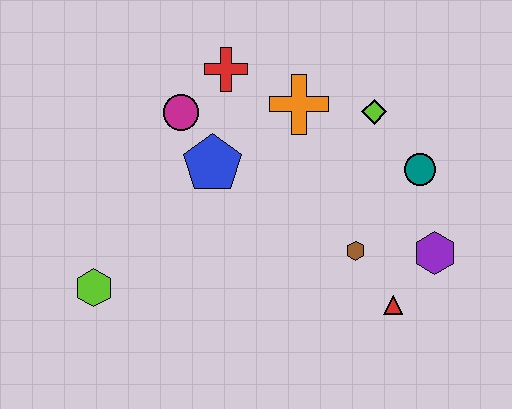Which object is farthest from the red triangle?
The lime hexagon is farthest from the red triangle.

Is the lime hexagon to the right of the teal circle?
No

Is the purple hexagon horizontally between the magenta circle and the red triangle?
No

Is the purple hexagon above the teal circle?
No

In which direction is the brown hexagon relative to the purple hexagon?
The brown hexagon is to the left of the purple hexagon.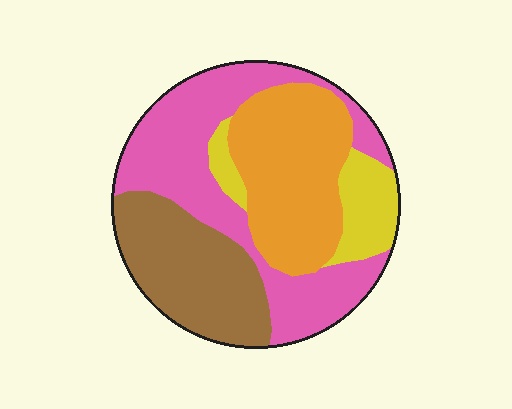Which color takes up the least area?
Yellow, at roughly 10%.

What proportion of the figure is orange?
Orange covers around 30% of the figure.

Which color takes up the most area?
Pink, at roughly 35%.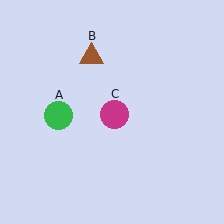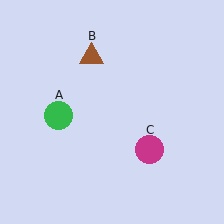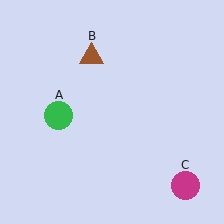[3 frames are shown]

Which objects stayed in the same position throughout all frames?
Green circle (object A) and brown triangle (object B) remained stationary.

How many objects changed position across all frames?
1 object changed position: magenta circle (object C).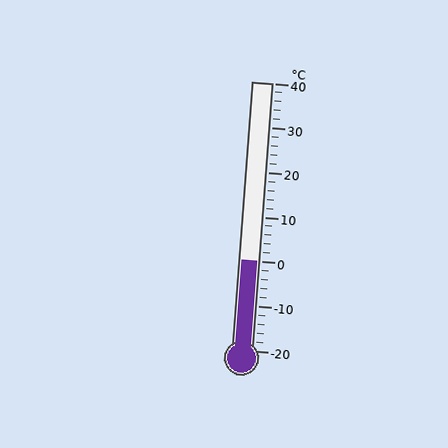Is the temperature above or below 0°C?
The temperature is at 0°C.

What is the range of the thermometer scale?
The thermometer scale ranges from -20°C to 40°C.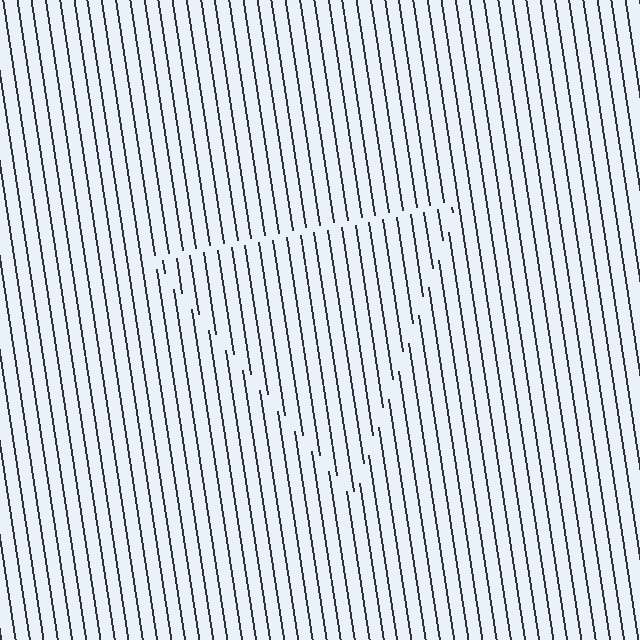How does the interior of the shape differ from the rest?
The interior of the shape contains the same grating, shifted by half a period — the contour is defined by the phase discontinuity where line-ends from the inner and outer gratings abut.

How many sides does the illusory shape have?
3 sides — the line-ends trace a triangle.